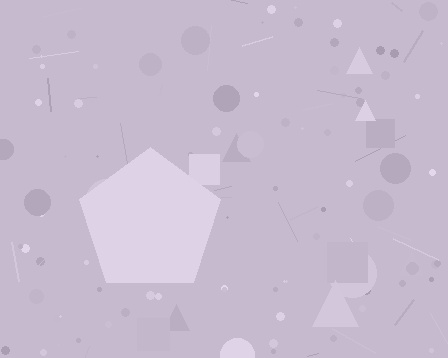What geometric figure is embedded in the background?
A pentagon is embedded in the background.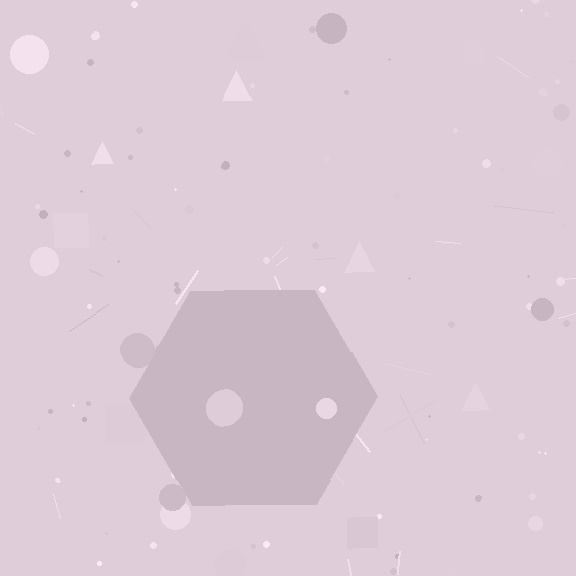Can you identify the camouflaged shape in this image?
The camouflaged shape is a hexagon.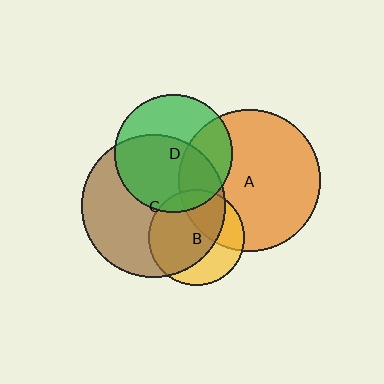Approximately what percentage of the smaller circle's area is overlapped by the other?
Approximately 65%.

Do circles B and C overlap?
Yes.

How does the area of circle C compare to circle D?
Approximately 1.5 times.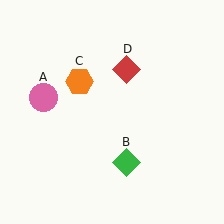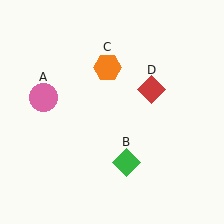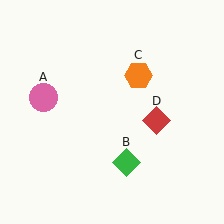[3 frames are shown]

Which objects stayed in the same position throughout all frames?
Pink circle (object A) and green diamond (object B) remained stationary.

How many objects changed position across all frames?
2 objects changed position: orange hexagon (object C), red diamond (object D).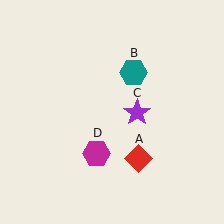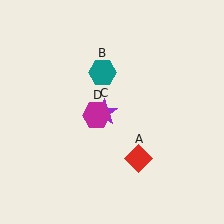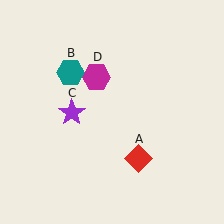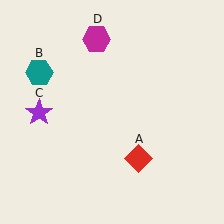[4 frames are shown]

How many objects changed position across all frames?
3 objects changed position: teal hexagon (object B), purple star (object C), magenta hexagon (object D).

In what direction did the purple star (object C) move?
The purple star (object C) moved left.